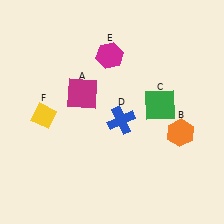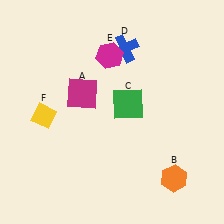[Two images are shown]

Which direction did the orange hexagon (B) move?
The orange hexagon (B) moved down.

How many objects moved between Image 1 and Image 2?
3 objects moved between the two images.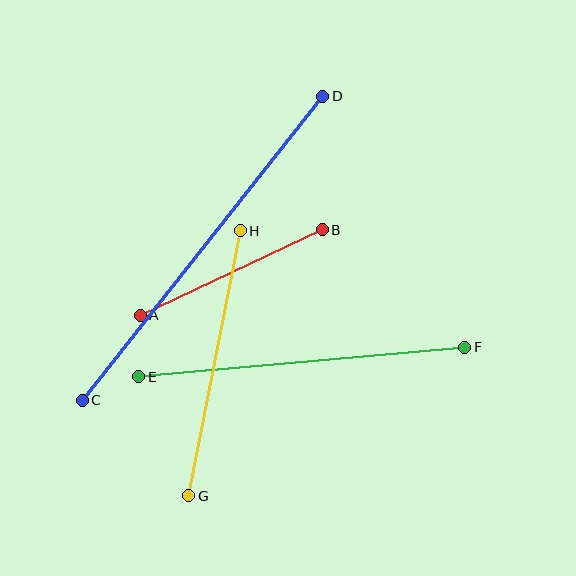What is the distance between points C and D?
The distance is approximately 388 pixels.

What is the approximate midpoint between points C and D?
The midpoint is at approximately (203, 248) pixels.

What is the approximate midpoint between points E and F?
The midpoint is at approximately (302, 362) pixels.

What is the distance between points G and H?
The distance is approximately 270 pixels.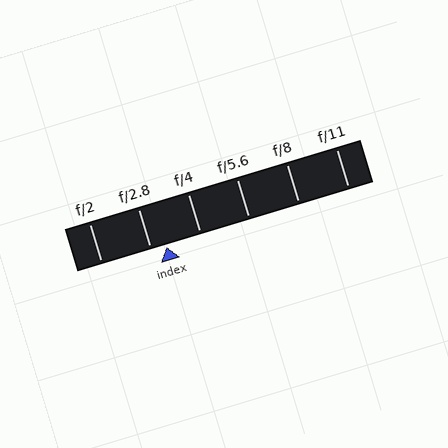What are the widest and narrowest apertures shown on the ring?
The widest aperture shown is f/2 and the narrowest is f/11.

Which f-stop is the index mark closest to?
The index mark is closest to f/2.8.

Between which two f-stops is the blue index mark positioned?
The index mark is between f/2.8 and f/4.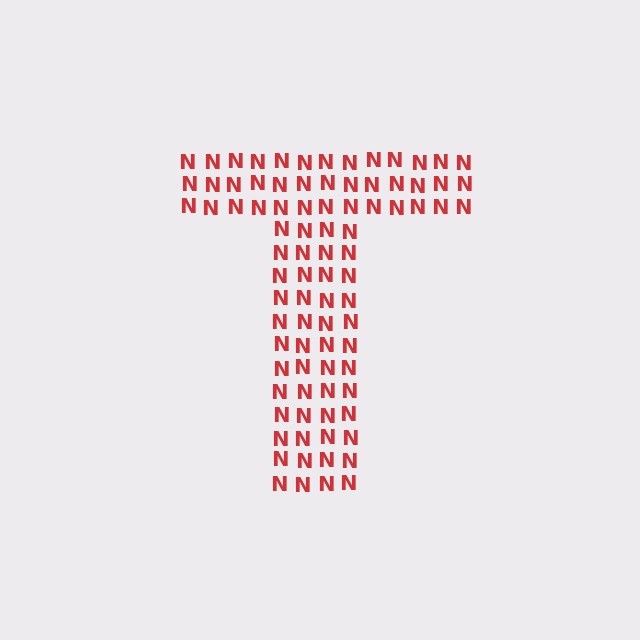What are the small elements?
The small elements are letter N's.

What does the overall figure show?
The overall figure shows the letter T.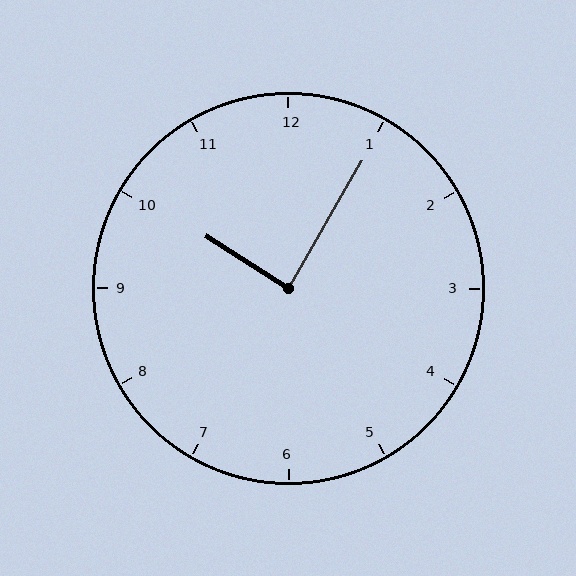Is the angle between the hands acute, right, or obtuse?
It is right.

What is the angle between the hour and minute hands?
Approximately 88 degrees.